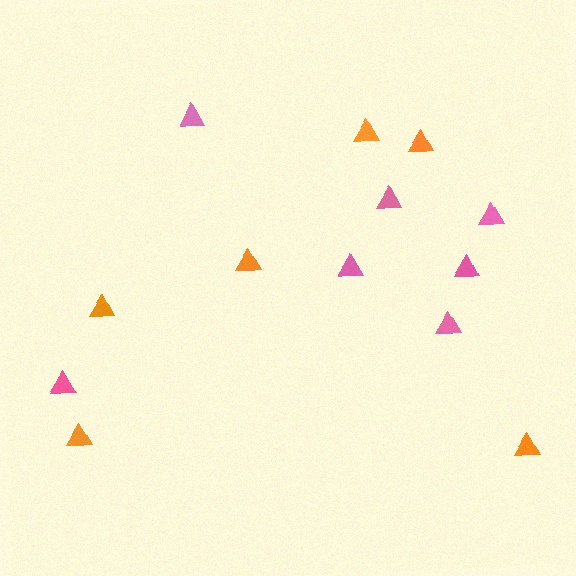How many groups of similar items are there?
There are 2 groups: one group of orange triangles (6) and one group of pink triangles (7).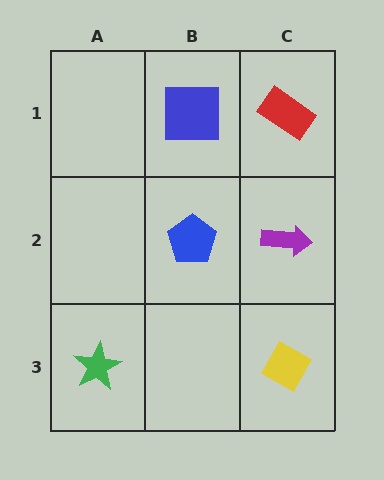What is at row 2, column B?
A blue pentagon.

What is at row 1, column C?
A red rectangle.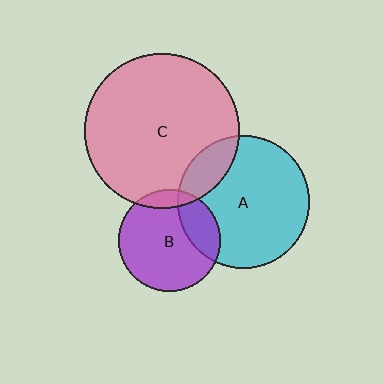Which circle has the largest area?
Circle C (pink).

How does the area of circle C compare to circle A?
Approximately 1.4 times.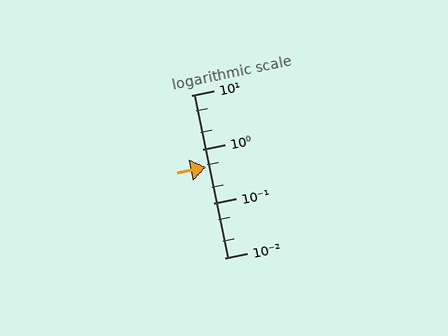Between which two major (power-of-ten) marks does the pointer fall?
The pointer is between 0.1 and 1.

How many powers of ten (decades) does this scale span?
The scale spans 3 decades, from 0.01 to 10.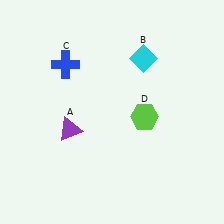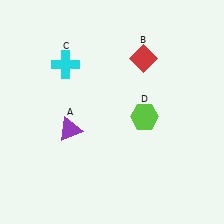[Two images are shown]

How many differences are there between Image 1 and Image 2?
There are 2 differences between the two images.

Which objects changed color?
B changed from cyan to red. C changed from blue to cyan.